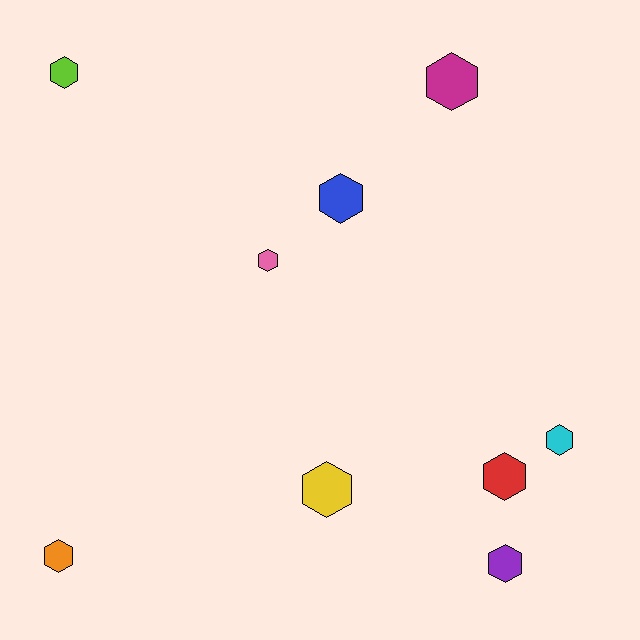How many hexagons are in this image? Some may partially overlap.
There are 9 hexagons.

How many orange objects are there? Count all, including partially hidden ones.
There is 1 orange object.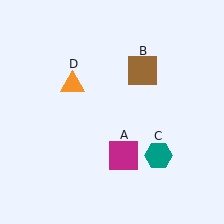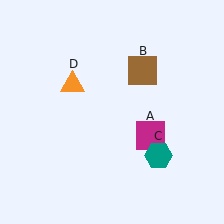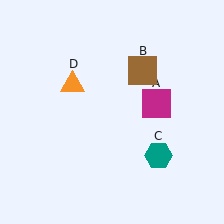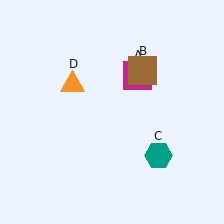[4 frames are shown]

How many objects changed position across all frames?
1 object changed position: magenta square (object A).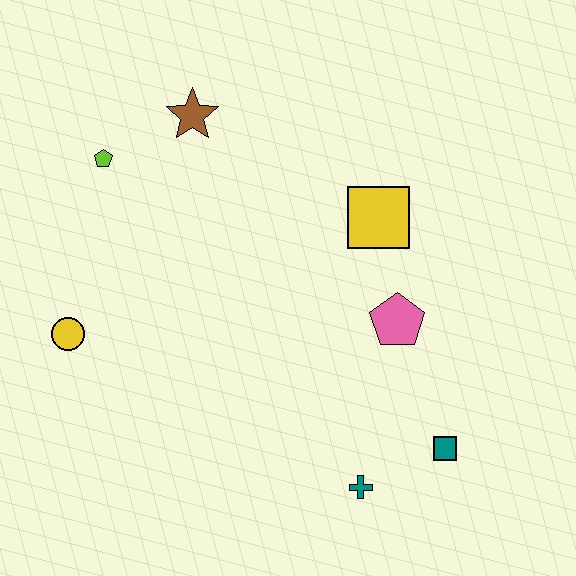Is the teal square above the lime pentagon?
No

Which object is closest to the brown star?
The lime pentagon is closest to the brown star.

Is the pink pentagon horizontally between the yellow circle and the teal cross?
No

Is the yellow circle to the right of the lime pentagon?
No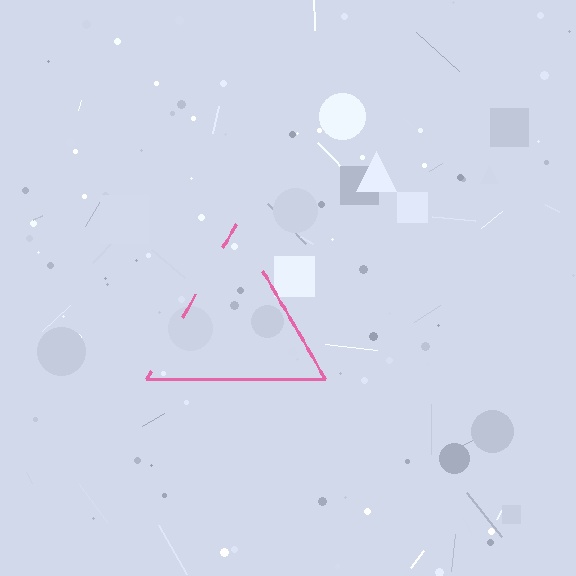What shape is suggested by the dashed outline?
The dashed outline suggests a triangle.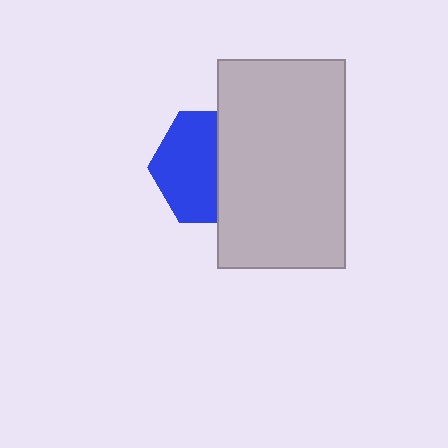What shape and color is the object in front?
The object in front is a light gray rectangle.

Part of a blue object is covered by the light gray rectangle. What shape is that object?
It is a hexagon.